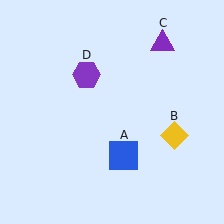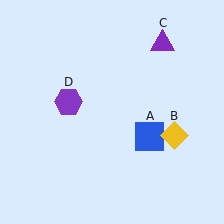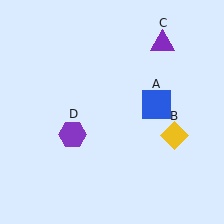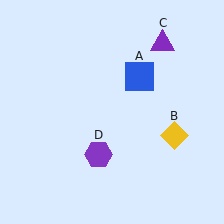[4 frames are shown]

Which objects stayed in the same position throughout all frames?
Yellow diamond (object B) and purple triangle (object C) remained stationary.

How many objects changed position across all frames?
2 objects changed position: blue square (object A), purple hexagon (object D).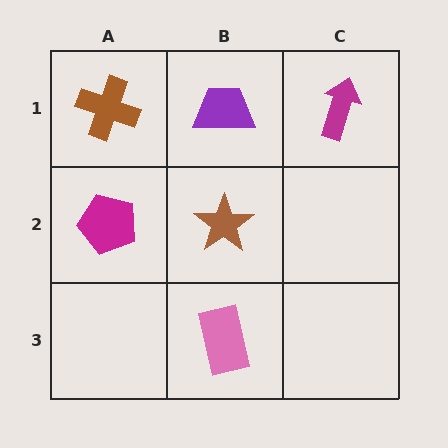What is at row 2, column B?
A brown star.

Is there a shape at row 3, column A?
No, that cell is empty.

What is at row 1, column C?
A magenta arrow.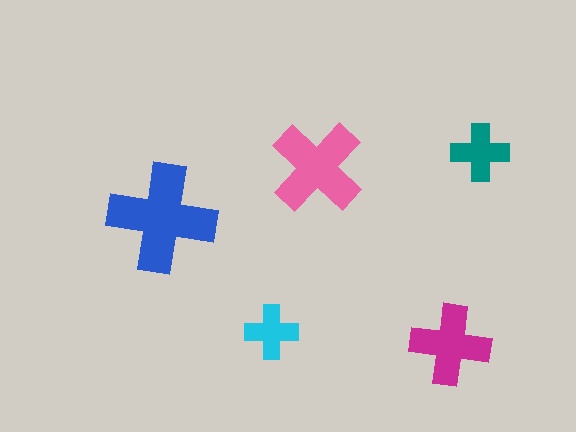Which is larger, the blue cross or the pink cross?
The blue one.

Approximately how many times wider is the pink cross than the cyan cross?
About 1.5 times wider.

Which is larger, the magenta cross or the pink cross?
The pink one.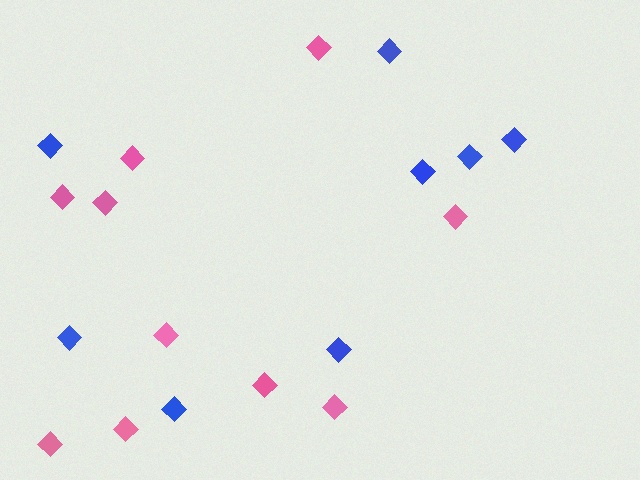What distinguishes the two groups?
There are 2 groups: one group of pink diamonds (10) and one group of blue diamonds (8).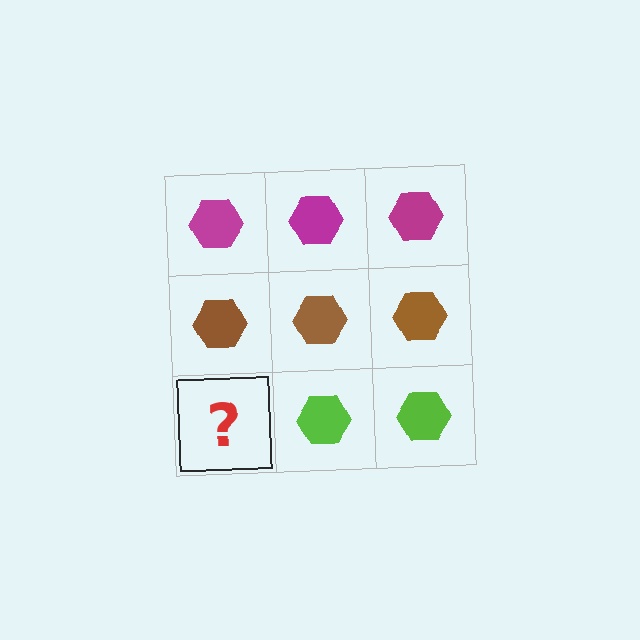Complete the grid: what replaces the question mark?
The question mark should be replaced with a lime hexagon.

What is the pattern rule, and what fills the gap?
The rule is that each row has a consistent color. The gap should be filled with a lime hexagon.